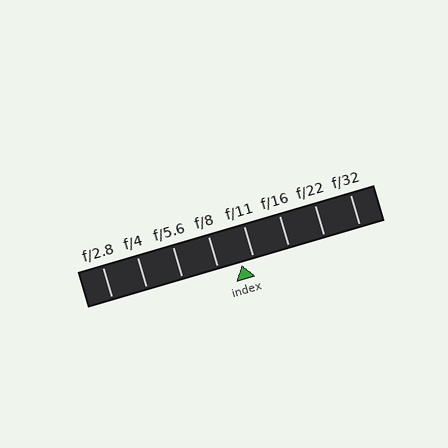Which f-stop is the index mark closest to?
The index mark is closest to f/11.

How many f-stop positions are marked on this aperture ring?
There are 8 f-stop positions marked.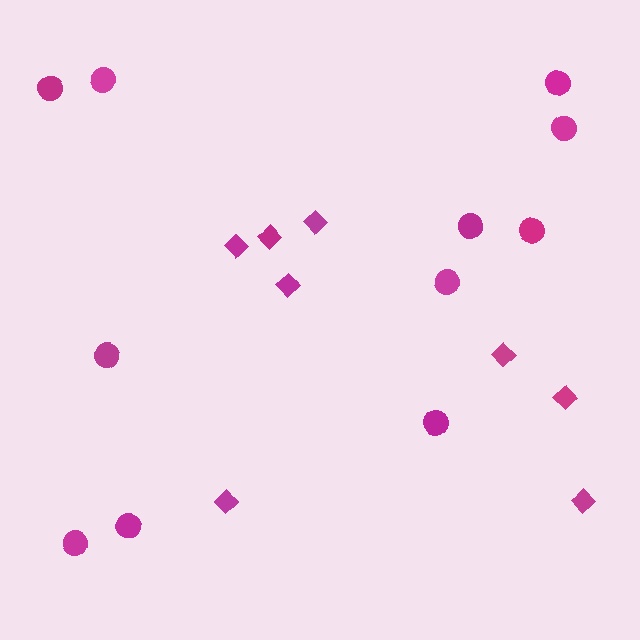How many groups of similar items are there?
There are 2 groups: one group of diamonds (8) and one group of circles (11).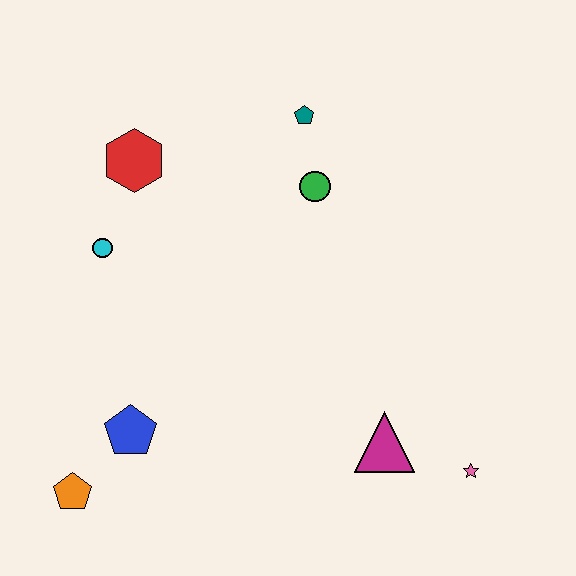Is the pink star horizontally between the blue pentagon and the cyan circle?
No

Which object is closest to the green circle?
The teal pentagon is closest to the green circle.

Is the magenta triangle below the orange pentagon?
No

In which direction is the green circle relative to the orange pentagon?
The green circle is above the orange pentagon.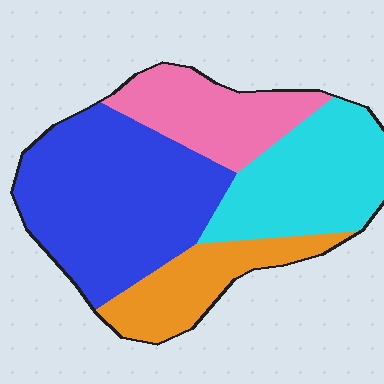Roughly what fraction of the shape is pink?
Pink covers about 20% of the shape.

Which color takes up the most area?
Blue, at roughly 40%.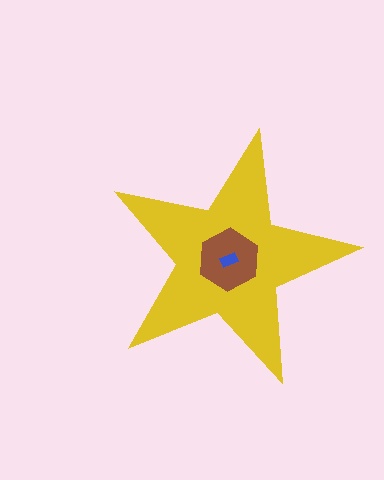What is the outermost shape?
The yellow star.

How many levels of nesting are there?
3.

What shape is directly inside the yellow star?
The brown hexagon.